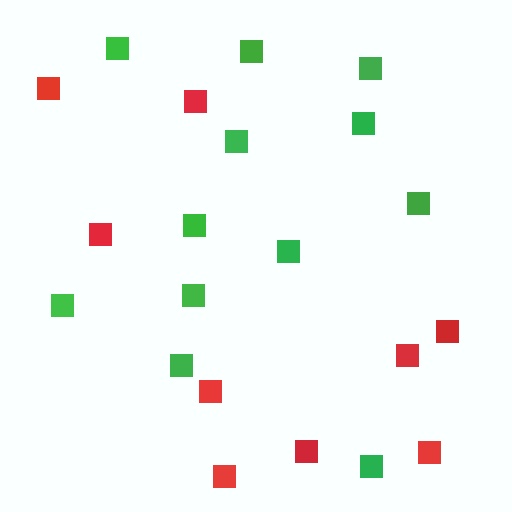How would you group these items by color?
There are 2 groups: one group of green squares (12) and one group of red squares (9).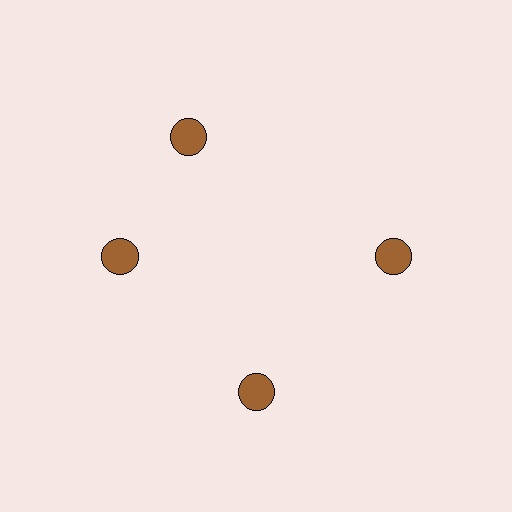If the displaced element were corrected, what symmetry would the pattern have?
It would have 4-fold rotational symmetry — the pattern would map onto itself every 90 degrees.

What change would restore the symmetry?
The symmetry would be restored by rotating it back into even spacing with its neighbors so that all 4 circles sit at equal angles and equal distance from the center.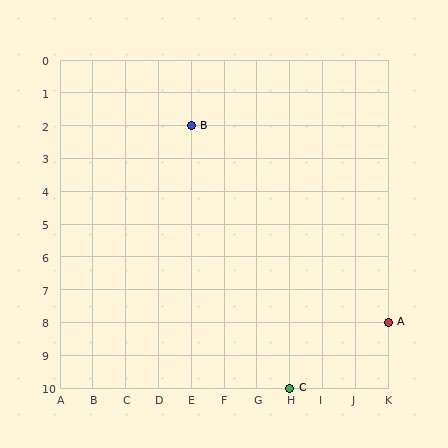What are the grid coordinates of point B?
Point B is at grid coordinates (E, 2).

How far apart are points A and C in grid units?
Points A and C are 3 columns and 2 rows apart (about 3.6 grid units diagonally).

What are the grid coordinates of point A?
Point A is at grid coordinates (K, 8).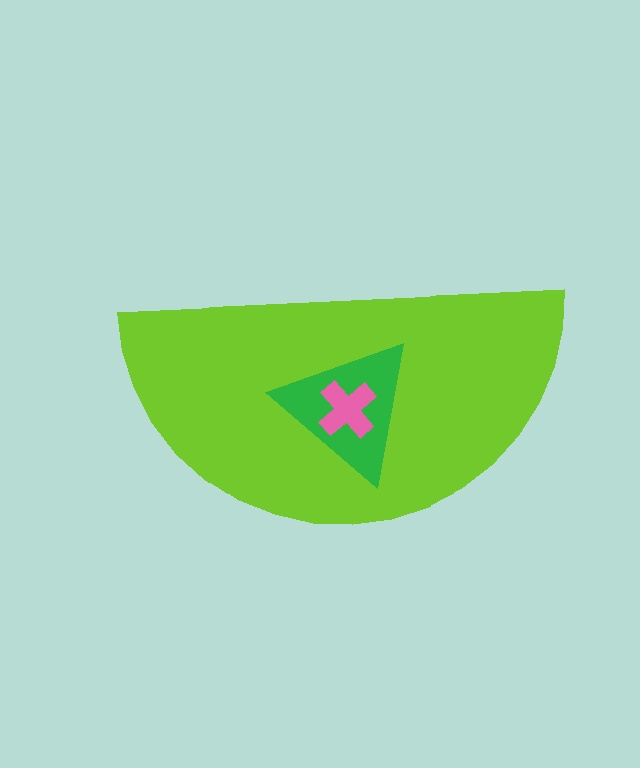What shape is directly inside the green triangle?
The pink cross.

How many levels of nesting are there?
3.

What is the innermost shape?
The pink cross.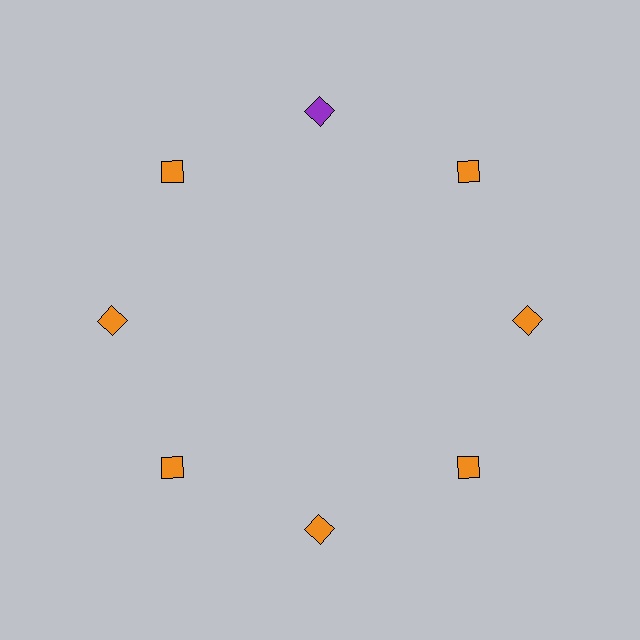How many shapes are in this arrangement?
There are 8 shapes arranged in a ring pattern.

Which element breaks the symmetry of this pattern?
The purple diamond at roughly the 12 o'clock position breaks the symmetry. All other shapes are orange diamonds.